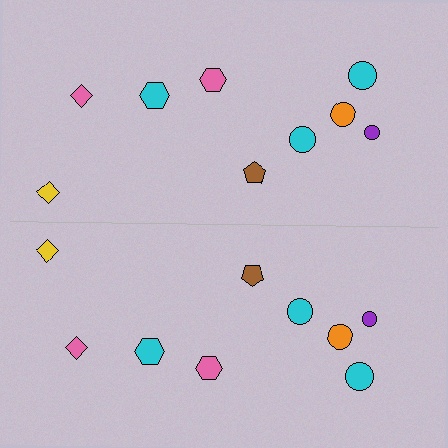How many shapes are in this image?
There are 18 shapes in this image.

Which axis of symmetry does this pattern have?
The pattern has a horizontal axis of symmetry running through the center of the image.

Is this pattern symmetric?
Yes, this pattern has bilateral (reflection) symmetry.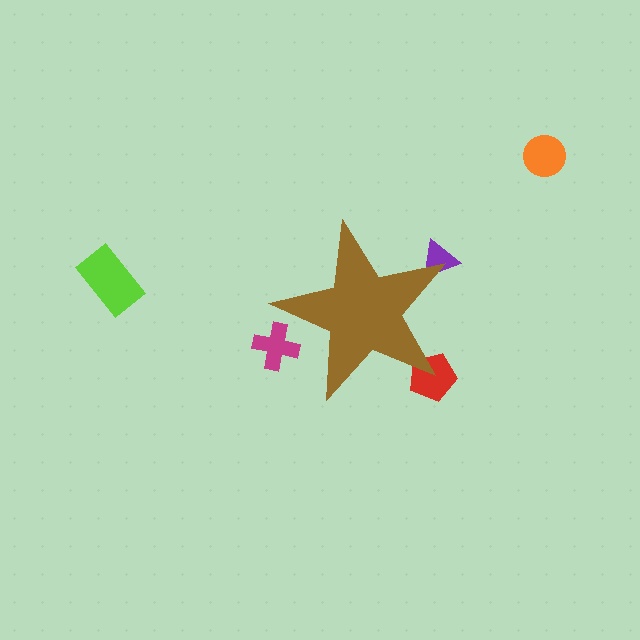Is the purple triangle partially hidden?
Yes, the purple triangle is partially hidden behind the brown star.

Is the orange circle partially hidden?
No, the orange circle is fully visible.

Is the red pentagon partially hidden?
Yes, the red pentagon is partially hidden behind the brown star.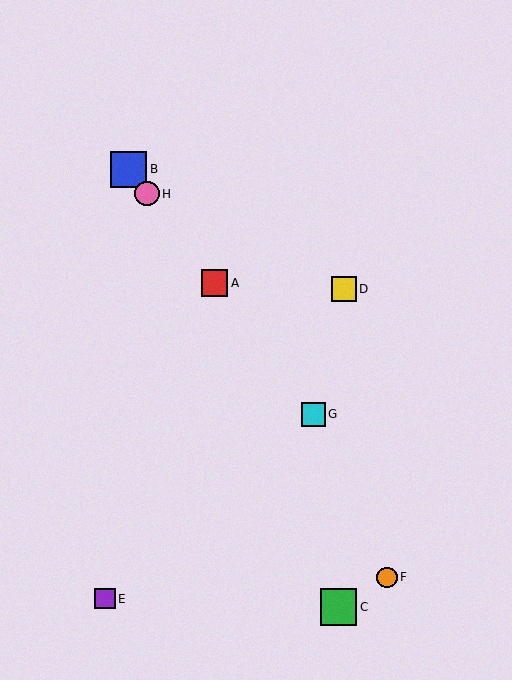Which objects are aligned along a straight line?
Objects A, B, G, H are aligned along a straight line.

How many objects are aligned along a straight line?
4 objects (A, B, G, H) are aligned along a straight line.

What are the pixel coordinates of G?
Object G is at (314, 414).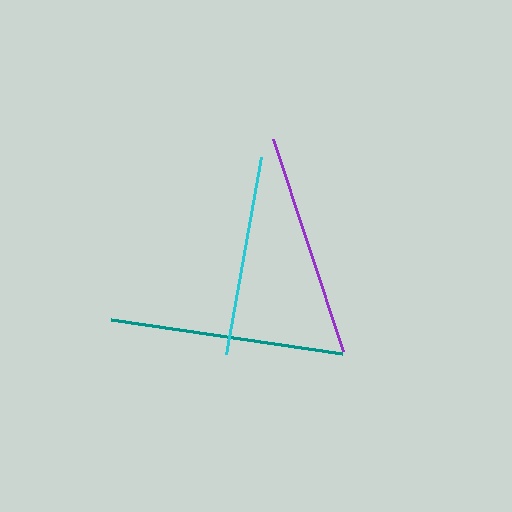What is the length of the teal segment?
The teal segment is approximately 234 pixels long.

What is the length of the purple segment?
The purple segment is approximately 224 pixels long.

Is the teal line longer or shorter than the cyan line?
The teal line is longer than the cyan line.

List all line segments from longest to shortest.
From longest to shortest: teal, purple, cyan.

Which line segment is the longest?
The teal line is the longest at approximately 234 pixels.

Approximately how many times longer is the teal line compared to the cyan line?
The teal line is approximately 1.2 times the length of the cyan line.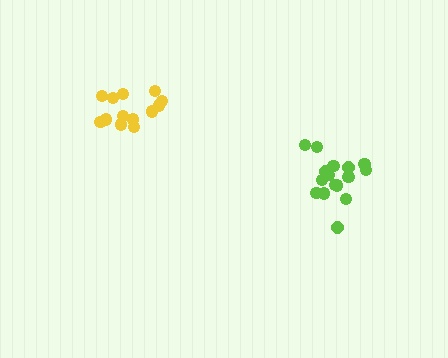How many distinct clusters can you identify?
There are 2 distinct clusters.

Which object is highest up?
The yellow cluster is topmost.